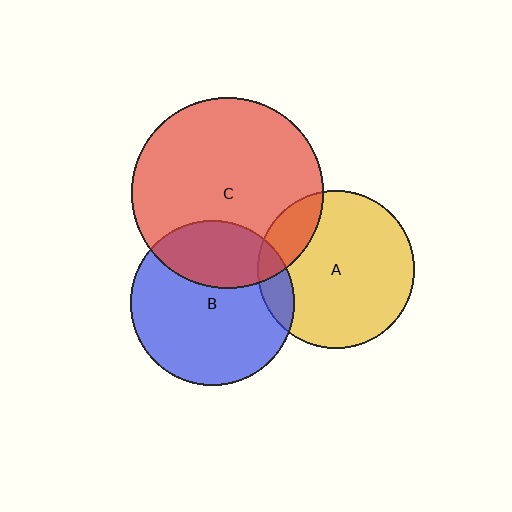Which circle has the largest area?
Circle C (red).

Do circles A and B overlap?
Yes.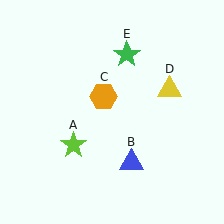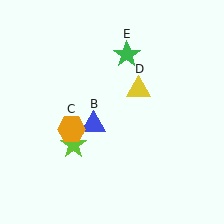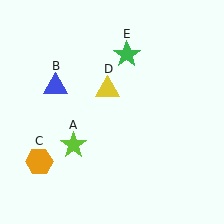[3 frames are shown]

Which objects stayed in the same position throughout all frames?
Lime star (object A) and green star (object E) remained stationary.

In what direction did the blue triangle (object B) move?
The blue triangle (object B) moved up and to the left.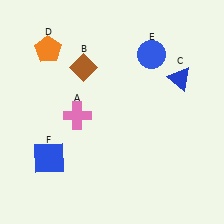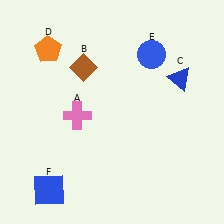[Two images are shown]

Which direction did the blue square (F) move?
The blue square (F) moved down.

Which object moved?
The blue square (F) moved down.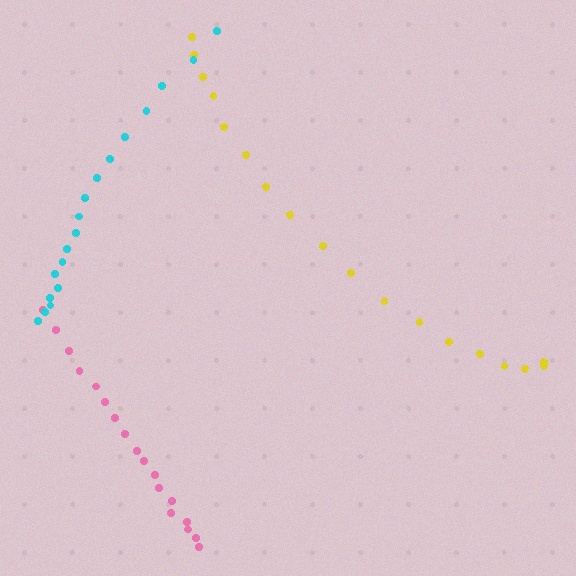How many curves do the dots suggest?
There are 3 distinct paths.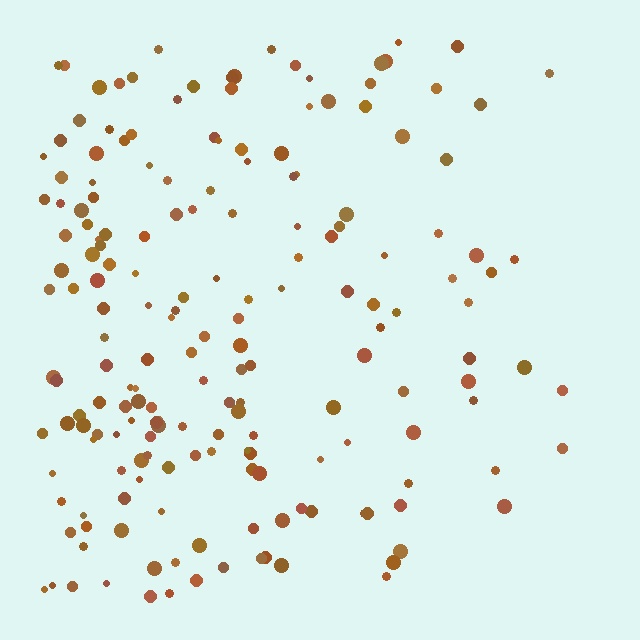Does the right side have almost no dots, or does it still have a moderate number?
Still a moderate number, just noticeably fewer than the left.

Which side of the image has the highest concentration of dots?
The left.